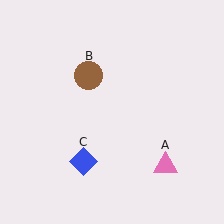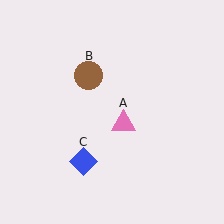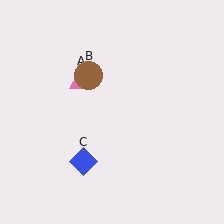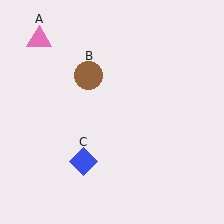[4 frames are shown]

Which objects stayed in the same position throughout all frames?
Brown circle (object B) and blue diamond (object C) remained stationary.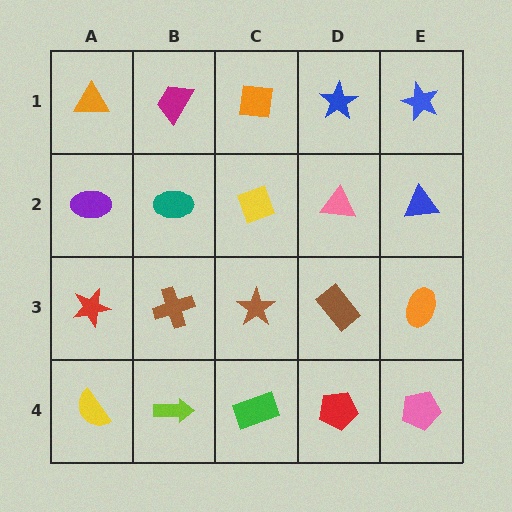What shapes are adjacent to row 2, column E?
A blue star (row 1, column E), an orange ellipse (row 3, column E), a pink triangle (row 2, column D).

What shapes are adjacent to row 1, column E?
A blue triangle (row 2, column E), a blue star (row 1, column D).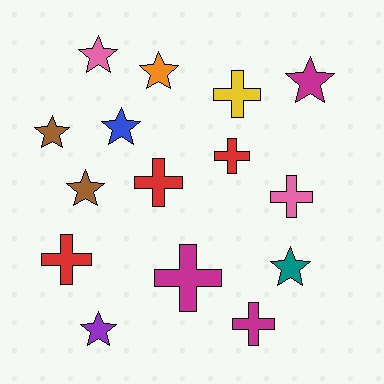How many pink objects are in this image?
There are 2 pink objects.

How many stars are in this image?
There are 8 stars.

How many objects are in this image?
There are 15 objects.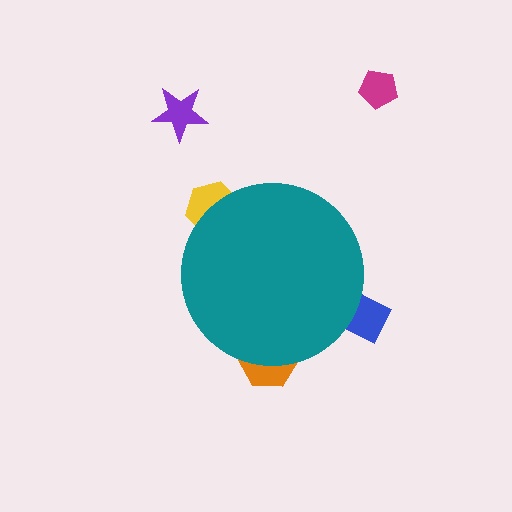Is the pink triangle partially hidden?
Yes, the pink triangle is partially hidden behind the teal circle.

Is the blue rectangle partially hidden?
Yes, the blue rectangle is partially hidden behind the teal circle.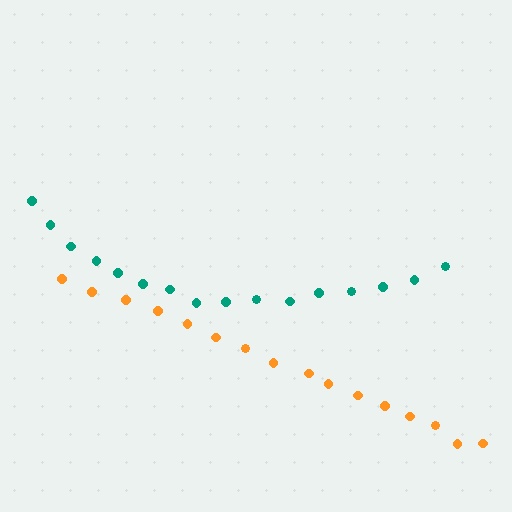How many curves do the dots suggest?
There are 2 distinct paths.